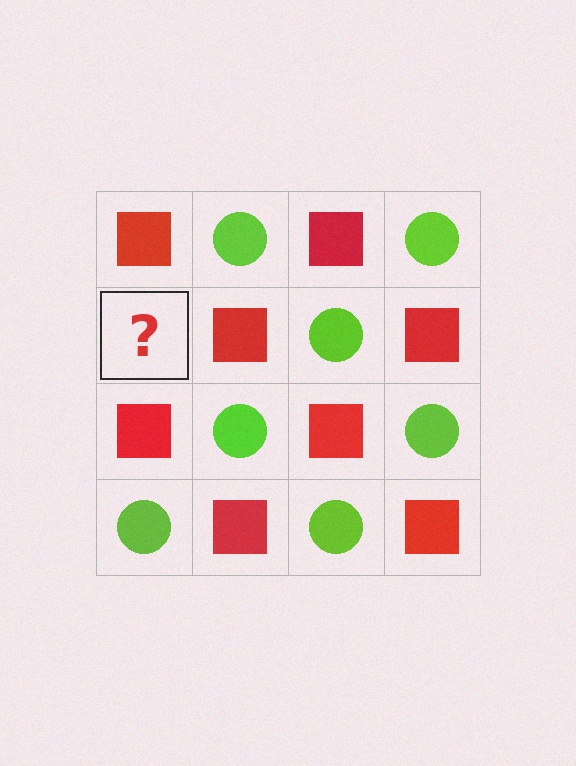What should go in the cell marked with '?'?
The missing cell should contain a lime circle.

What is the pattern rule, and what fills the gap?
The rule is that it alternates red square and lime circle in a checkerboard pattern. The gap should be filled with a lime circle.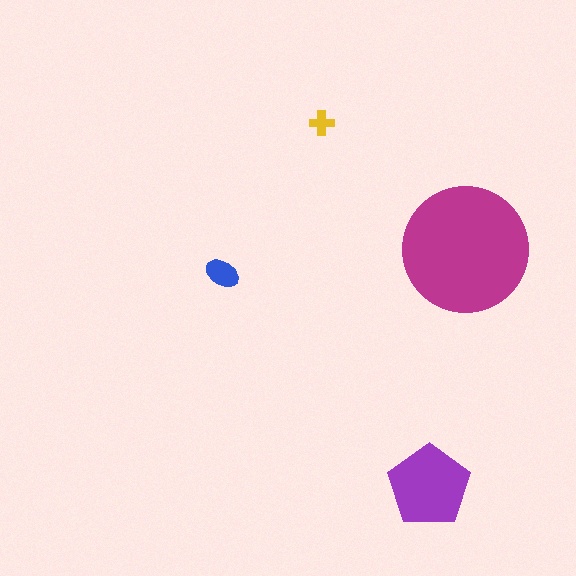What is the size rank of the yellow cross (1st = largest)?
4th.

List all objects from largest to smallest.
The magenta circle, the purple pentagon, the blue ellipse, the yellow cross.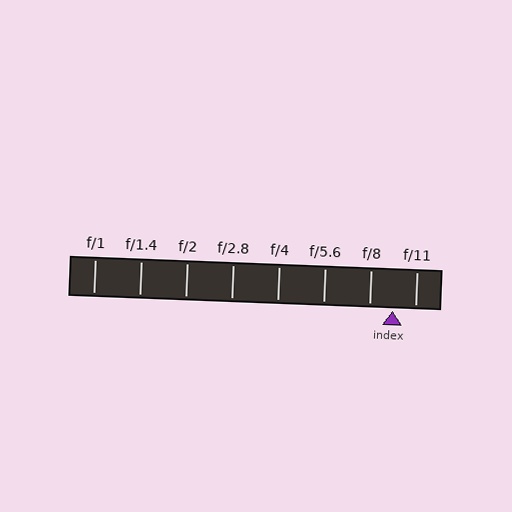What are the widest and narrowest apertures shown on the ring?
The widest aperture shown is f/1 and the narrowest is f/11.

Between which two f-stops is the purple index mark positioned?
The index mark is between f/8 and f/11.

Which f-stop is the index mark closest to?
The index mark is closest to f/11.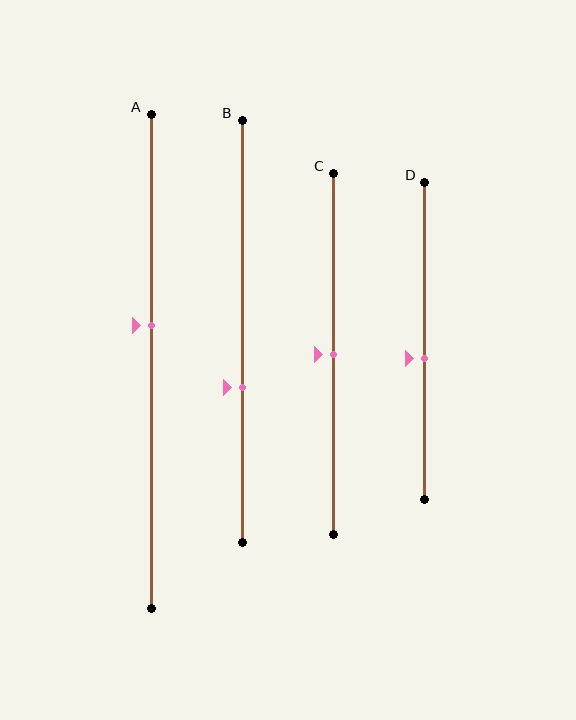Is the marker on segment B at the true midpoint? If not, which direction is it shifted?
No, the marker on segment B is shifted downward by about 13% of the segment length.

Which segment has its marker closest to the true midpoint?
Segment C has its marker closest to the true midpoint.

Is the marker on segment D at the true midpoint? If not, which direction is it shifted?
No, the marker on segment D is shifted downward by about 5% of the segment length.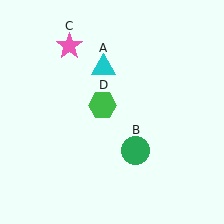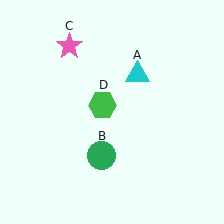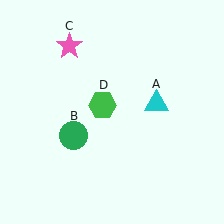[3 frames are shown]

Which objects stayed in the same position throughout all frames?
Pink star (object C) and green hexagon (object D) remained stationary.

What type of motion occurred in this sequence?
The cyan triangle (object A), green circle (object B) rotated clockwise around the center of the scene.